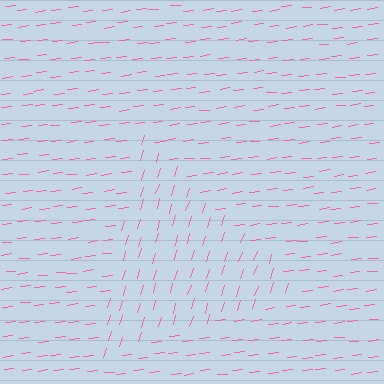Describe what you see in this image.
The image is filled with small pink line segments. A triangle region in the image has lines oriented differently from the surrounding lines, creating a visible texture boundary.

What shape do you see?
I see a triangle.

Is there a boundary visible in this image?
Yes, there is a texture boundary formed by a change in line orientation.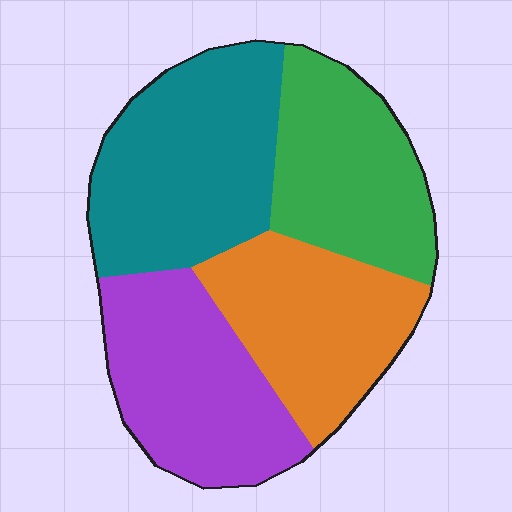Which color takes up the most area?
Teal, at roughly 30%.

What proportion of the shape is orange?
Orange takes up about one quarter (1/4) of the shape.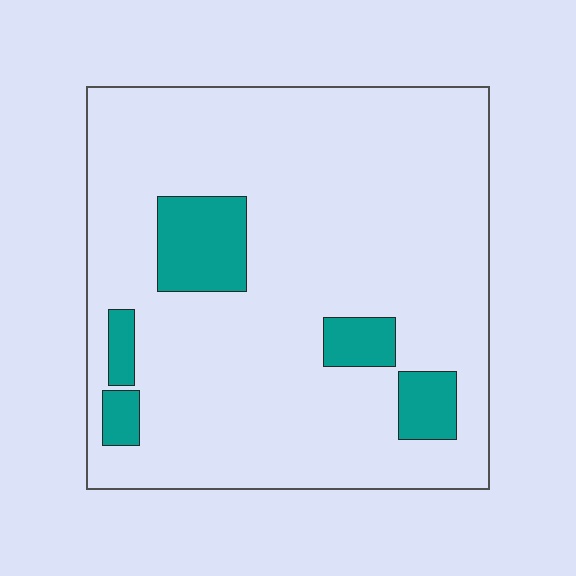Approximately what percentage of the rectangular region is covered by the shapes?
Approximately 15%.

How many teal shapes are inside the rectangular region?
5.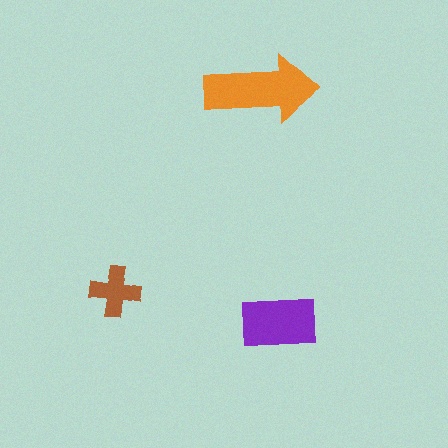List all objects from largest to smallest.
The orange arrow, the purple rectangle, the brown cross.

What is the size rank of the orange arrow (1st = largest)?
1st.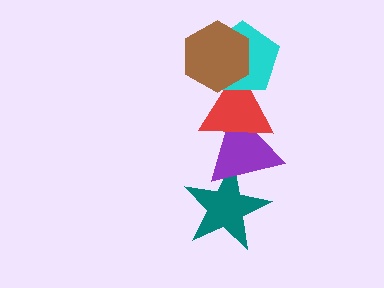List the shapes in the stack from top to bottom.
From top to bottom: the brown hexagon, the cyan pentagon, the red triangle, the purple triangle, the teal star.